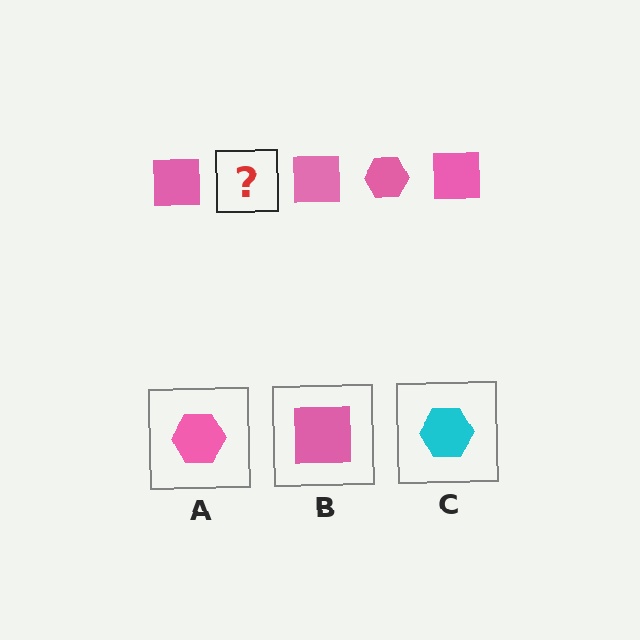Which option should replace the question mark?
Option A.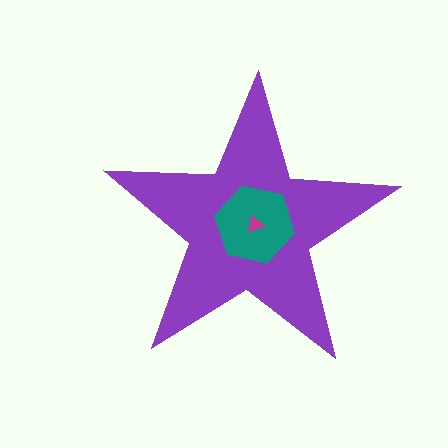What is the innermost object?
The magenta triangle.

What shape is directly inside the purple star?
The teal hexagon.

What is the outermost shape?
The purple star.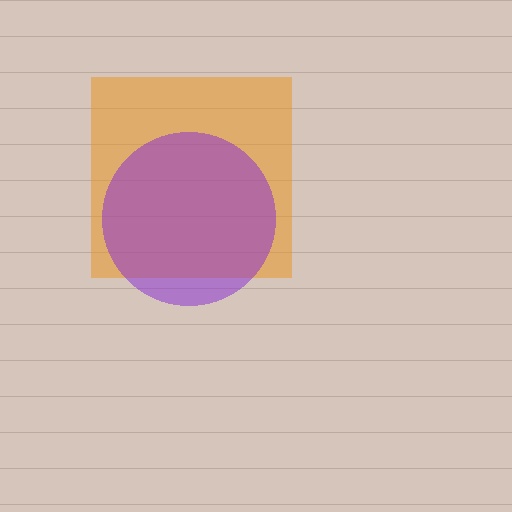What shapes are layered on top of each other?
The layered shapes are: an orange square, a purple circle.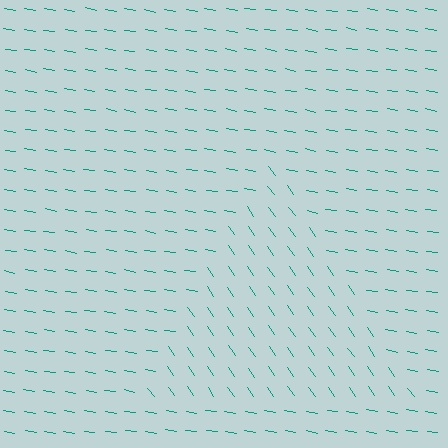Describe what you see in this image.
The image is filled with small teal line segments. A triangle region in the image has lines oriented differently from the surrounding lines, creating a visible texture boundary.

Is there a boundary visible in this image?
Yes, there is a texture boundary formed by a change in line orientation.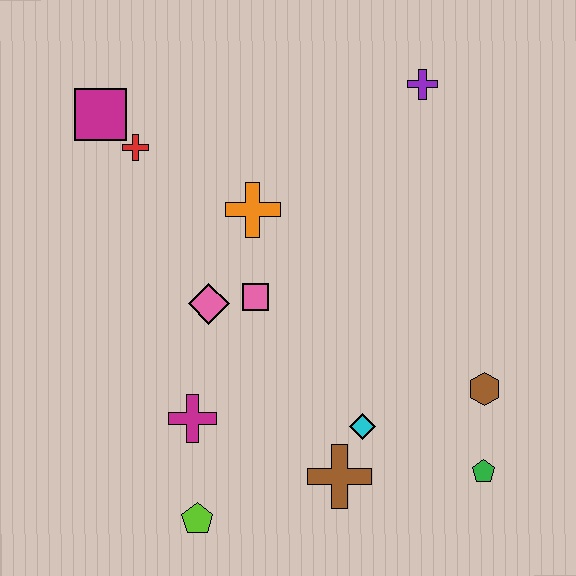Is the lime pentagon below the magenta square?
Yes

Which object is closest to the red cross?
The magenta square is closest to the red cross.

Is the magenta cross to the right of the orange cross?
No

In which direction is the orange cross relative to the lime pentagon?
The orange cross is above the lime pentagon.